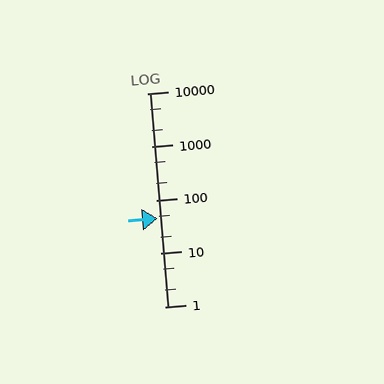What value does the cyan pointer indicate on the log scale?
The pointer indicates approximately 46.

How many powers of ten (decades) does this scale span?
The scale spans 4 decades, from 1 to 10000.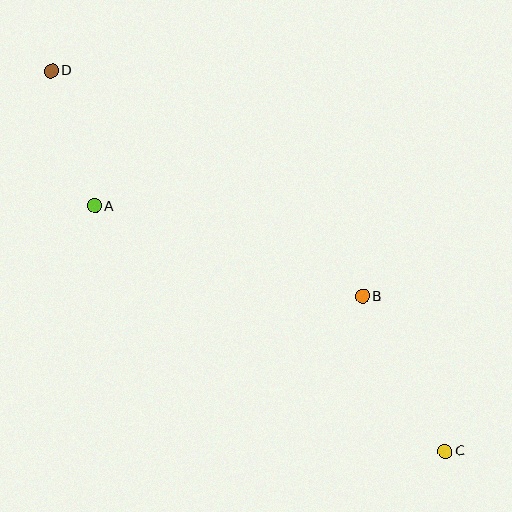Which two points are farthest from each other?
Points C and D are farthest from each other.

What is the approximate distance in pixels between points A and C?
The distance between A and C is approximately 428 pixels.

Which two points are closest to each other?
Points A and D are closest to each other.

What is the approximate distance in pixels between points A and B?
The distance between A and B is approximately 283 pixels.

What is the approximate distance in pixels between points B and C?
The distance between B and C is approximately 175 pixels.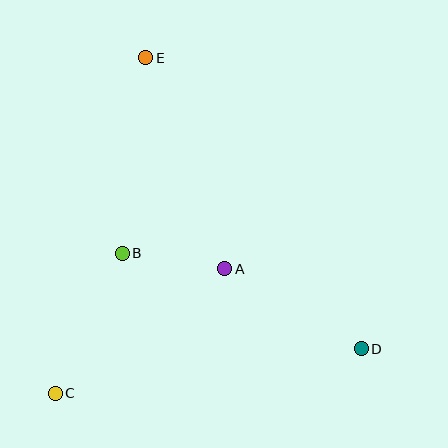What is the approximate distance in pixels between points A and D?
The distance between A and D is approximately 158 pixels.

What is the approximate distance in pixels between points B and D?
The distance between B and D is approximately 257 pixels.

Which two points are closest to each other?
Points A and B are closest to each other.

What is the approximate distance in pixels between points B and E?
The distance between B and E is approximately 197 pixels.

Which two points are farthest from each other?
Points D and E are farthest from each other.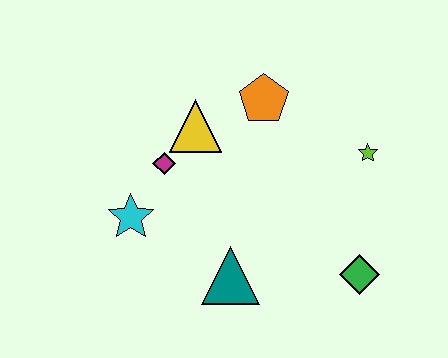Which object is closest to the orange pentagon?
The yellow triangle is closest to the orange pentagon.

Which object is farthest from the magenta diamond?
The green diamond is farthest from the magenta diamond.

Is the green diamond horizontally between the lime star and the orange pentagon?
Yes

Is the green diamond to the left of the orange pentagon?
No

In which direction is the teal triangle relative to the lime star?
The teal triangle is to the left of the lime star.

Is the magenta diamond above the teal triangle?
Yes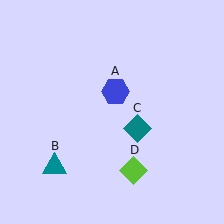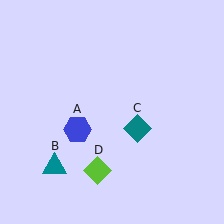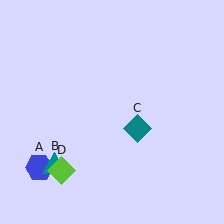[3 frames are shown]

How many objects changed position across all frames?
2 objects changed position: blue hexagon (object A), lime diamond (object D).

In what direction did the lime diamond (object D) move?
The lime diamond (object D) moved left.